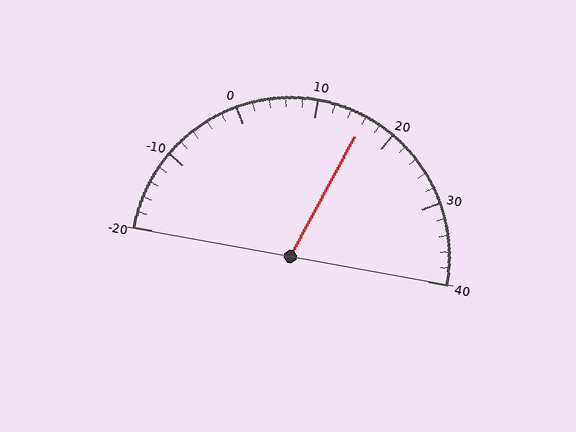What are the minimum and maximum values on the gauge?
The gauge ranges from -20 to 40.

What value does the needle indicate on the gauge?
The needle indicates approximately 16.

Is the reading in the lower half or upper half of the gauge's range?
The reading is in the upper half of the range (-20 to 40).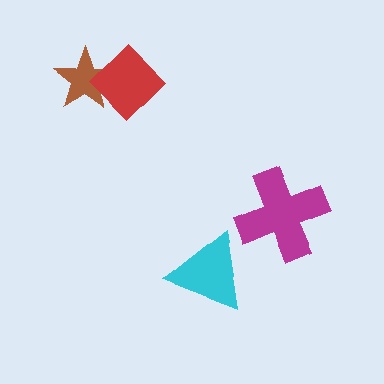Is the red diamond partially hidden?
No, no other shape covers it.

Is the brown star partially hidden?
Yes, it is partially covered by another shape.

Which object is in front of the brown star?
The red diamond is in front of the brown star.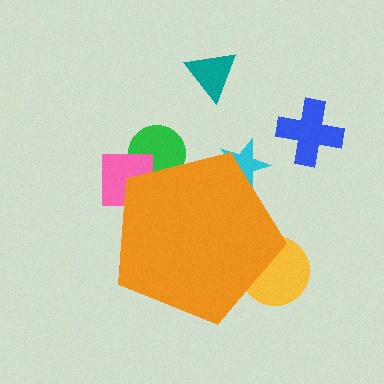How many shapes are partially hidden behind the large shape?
4 shapes are partially hidden.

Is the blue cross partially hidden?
No, the blue cross is fully visible.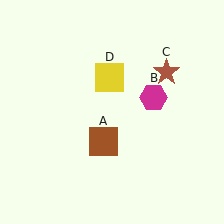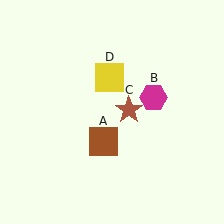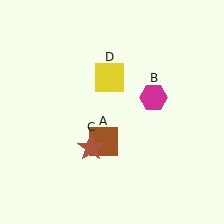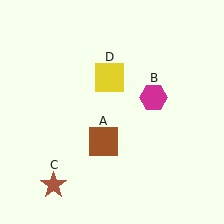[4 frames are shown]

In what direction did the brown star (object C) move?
The brown star (object C) moved down and to the left.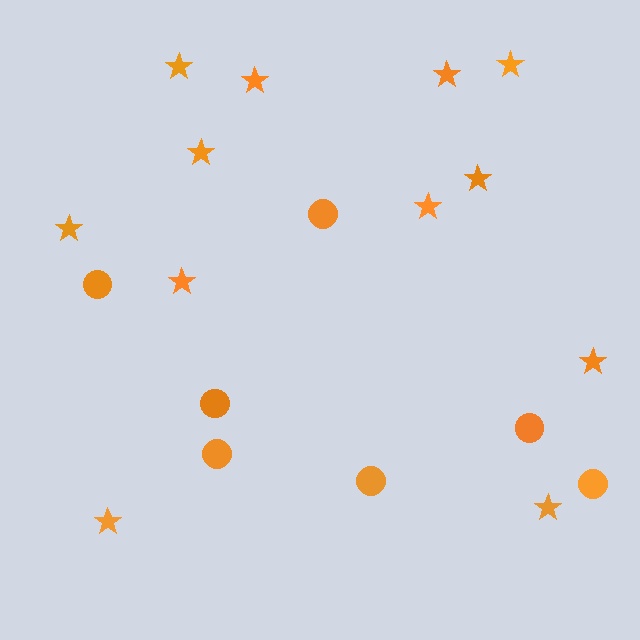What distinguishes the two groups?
There are 2 groups: one group of circles (7) and one group of stars (12).